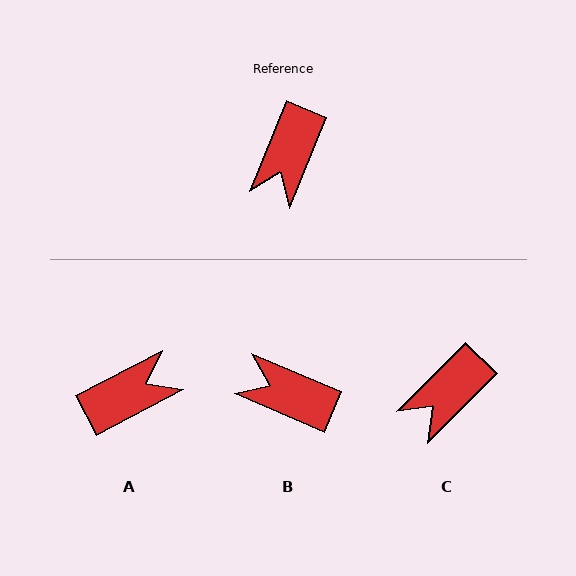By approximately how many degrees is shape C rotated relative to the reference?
Approximately 23 degrees clockwise.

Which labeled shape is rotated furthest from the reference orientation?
A, about 140 degrees away.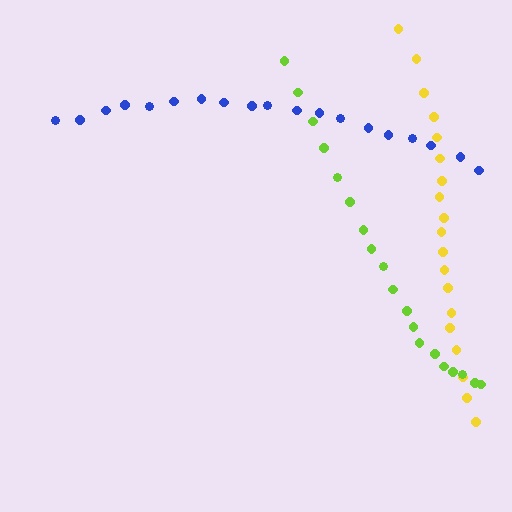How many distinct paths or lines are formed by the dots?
There are 3 distinct paths.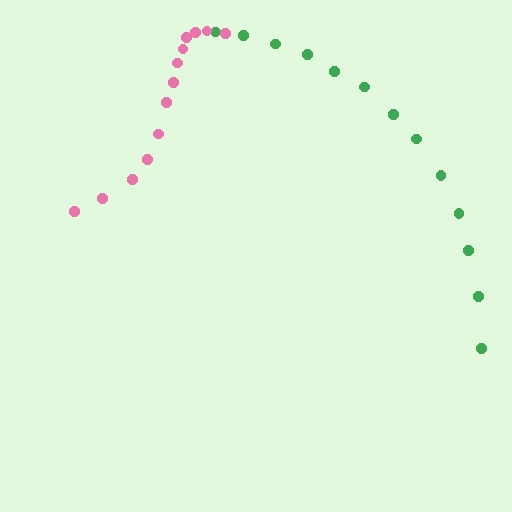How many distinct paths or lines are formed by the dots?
There are 2 distinct paths.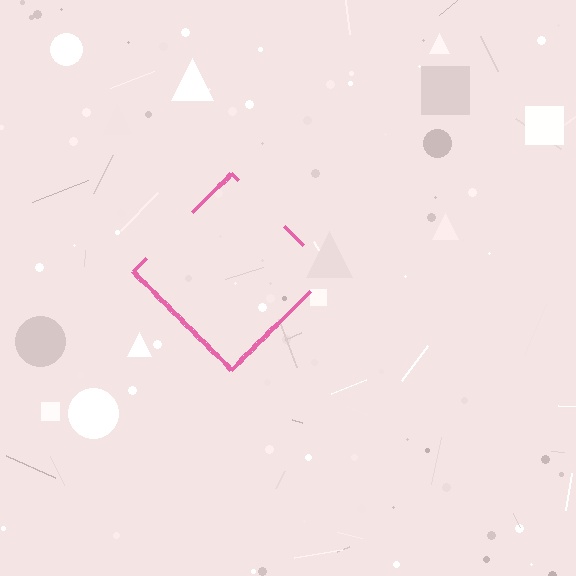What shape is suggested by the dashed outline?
The dashed outline suggests a diamond.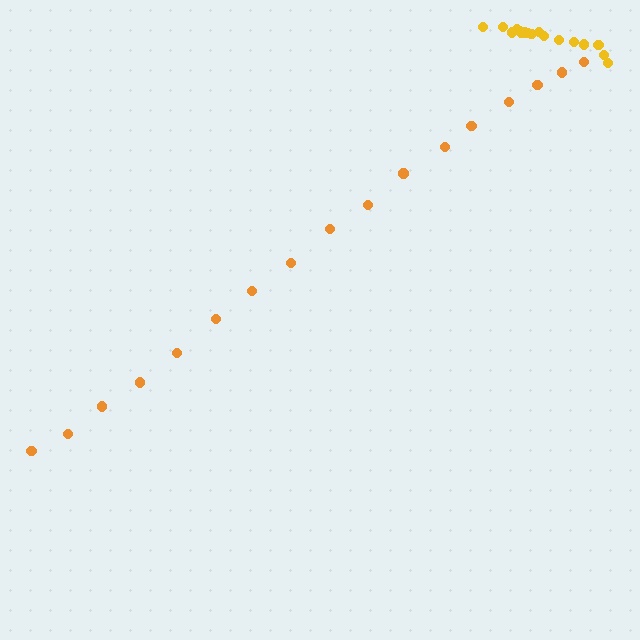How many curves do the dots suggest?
There are 2 distinct paths.